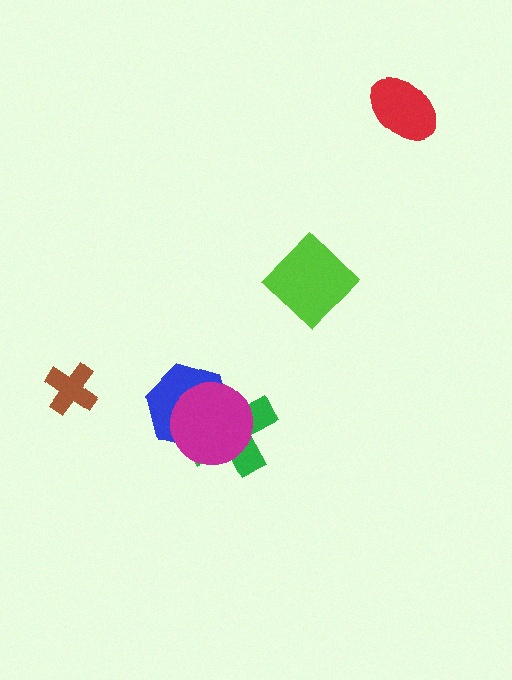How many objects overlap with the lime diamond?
0 objects overlap with the lime diamond.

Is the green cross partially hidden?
Yes, it is partially covered by another shape.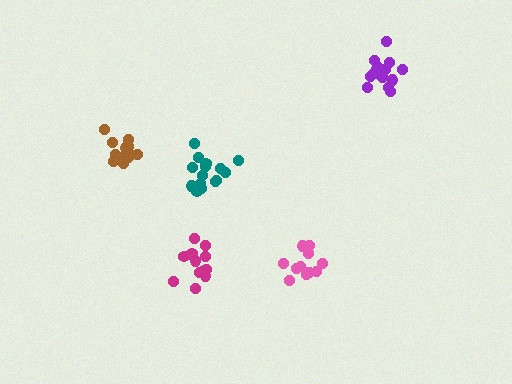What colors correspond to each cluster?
The clusters are colored: brown, magenta, teal, pink, purple.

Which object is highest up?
The purple cluster is topmost.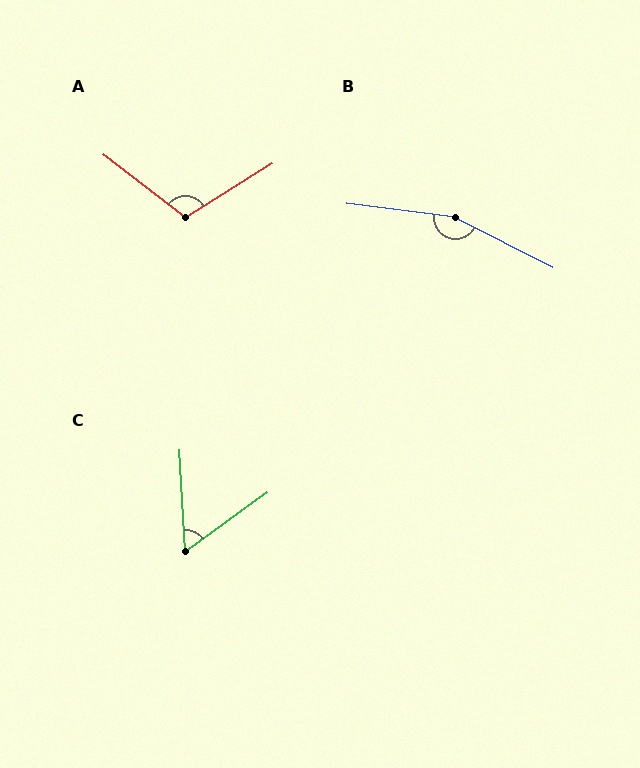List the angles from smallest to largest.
C (57°), A (110°), B (160°).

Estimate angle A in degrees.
Approximately 110 degrees.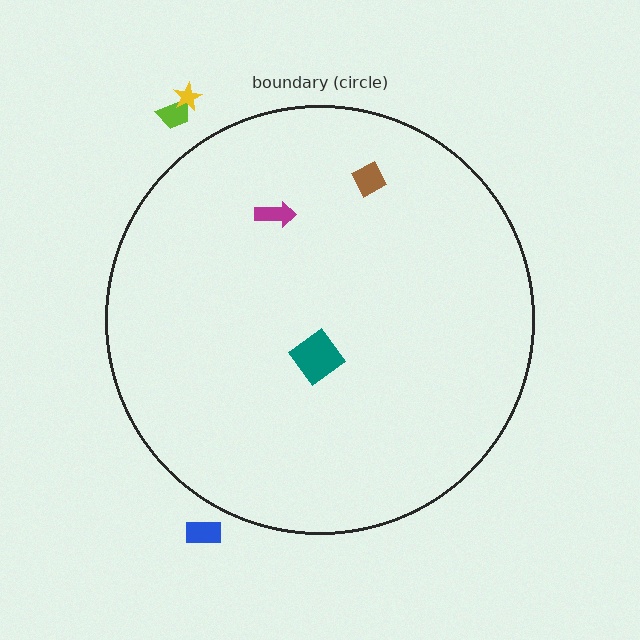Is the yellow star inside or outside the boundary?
Outside.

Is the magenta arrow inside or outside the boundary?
Inside.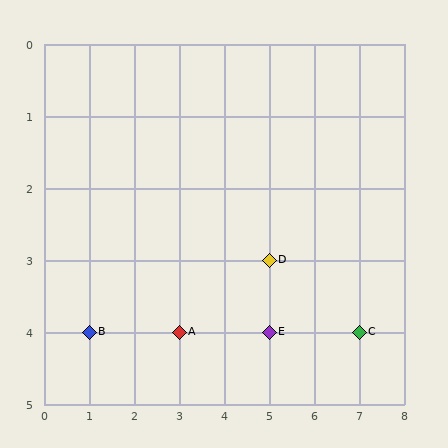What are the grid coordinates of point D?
Point D is at grid coordinates (5, 3).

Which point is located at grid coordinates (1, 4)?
Point B is at (1, 4).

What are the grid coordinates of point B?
Point B is at grid coordinates (1, 4).